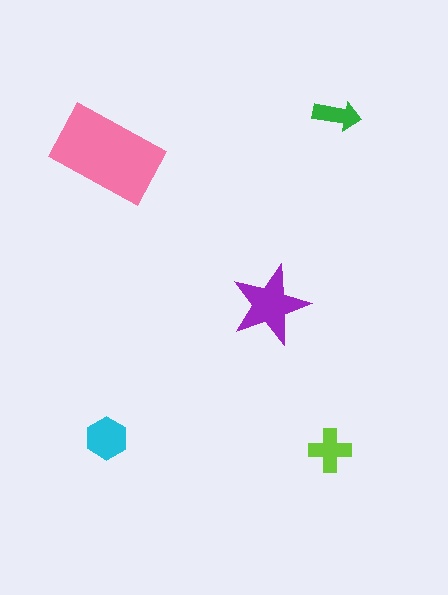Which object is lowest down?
The lime cross is bottommost.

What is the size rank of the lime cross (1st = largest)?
4th.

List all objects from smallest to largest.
The green arrow, the lime cross, the cyan hexagon, the purple star, the pink rectangle.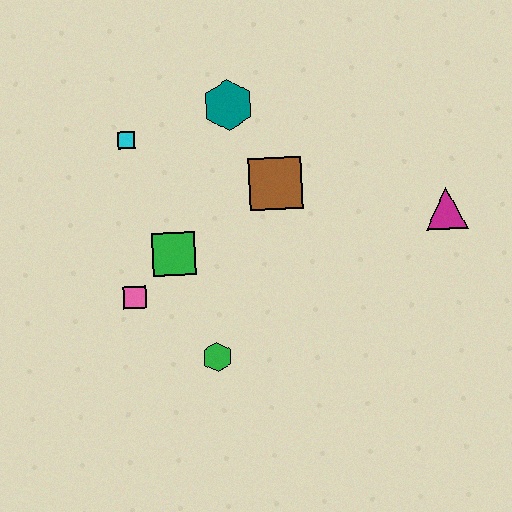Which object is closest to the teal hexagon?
The brown square is closest to the teal hexagon.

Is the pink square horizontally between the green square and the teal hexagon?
No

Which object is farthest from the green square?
The magenta triangle is farthest from the green square.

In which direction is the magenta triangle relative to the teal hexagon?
The magenta triangle is to the right of the teal hexagon.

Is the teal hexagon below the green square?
No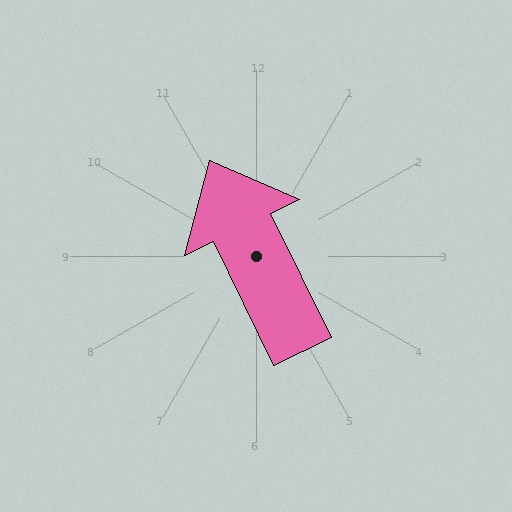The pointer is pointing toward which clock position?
Roughly 11 o'clock.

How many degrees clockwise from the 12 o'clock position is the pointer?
Approximately 334 degrees.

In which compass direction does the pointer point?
Northwest.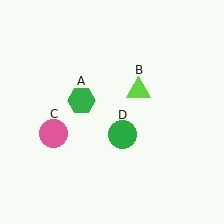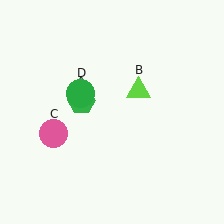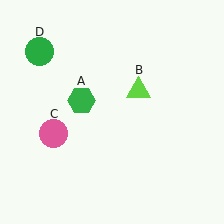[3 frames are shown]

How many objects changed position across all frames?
1 object changed position: green circle (object D).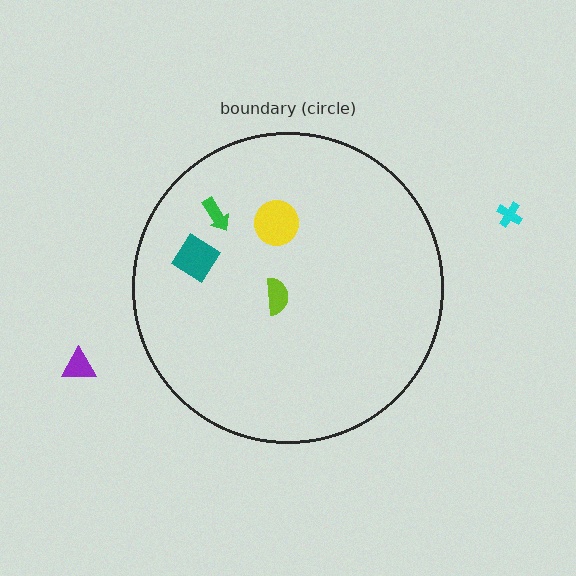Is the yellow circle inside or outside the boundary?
Inside.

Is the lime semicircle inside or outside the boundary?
Inside.